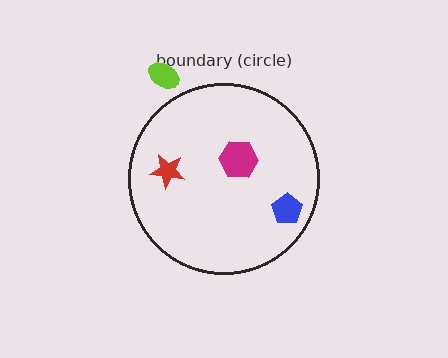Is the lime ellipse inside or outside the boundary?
Outside.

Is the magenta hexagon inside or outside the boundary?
Inside.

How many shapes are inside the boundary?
3 inside, 1 outside.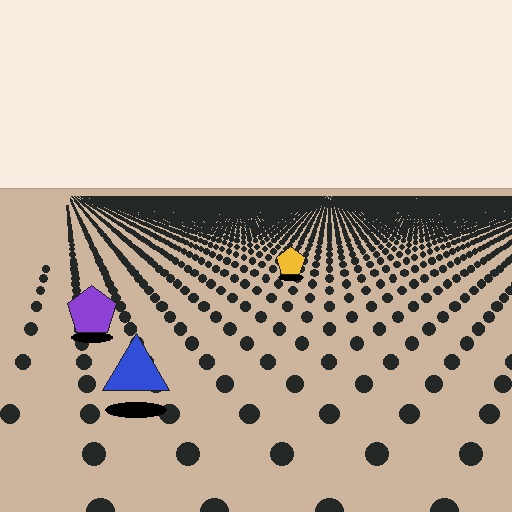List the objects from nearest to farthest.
From nearest to farthest: the blue triangle, the purple pentagon, the yellow pentagon.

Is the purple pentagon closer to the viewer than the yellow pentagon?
Yes. The purple pentagon is closer — you can tell from the texture gradient: the ground texture is coarser near it.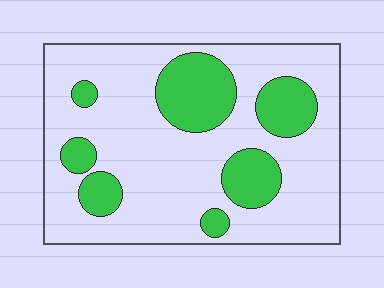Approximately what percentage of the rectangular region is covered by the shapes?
Approximately 25%.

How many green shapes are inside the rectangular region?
7.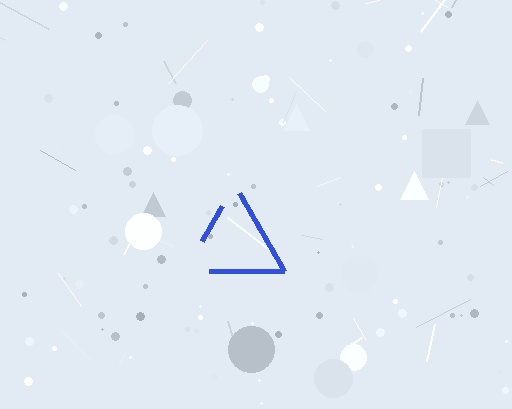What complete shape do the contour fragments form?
The contour fragments form a triangle.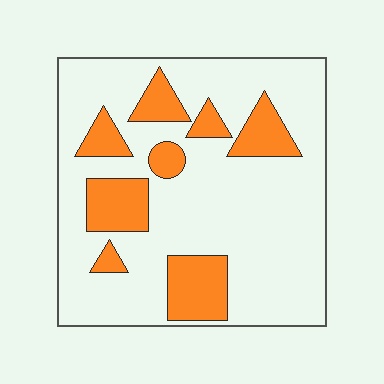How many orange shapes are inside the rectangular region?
8.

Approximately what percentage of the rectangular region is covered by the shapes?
Approximately 20%.